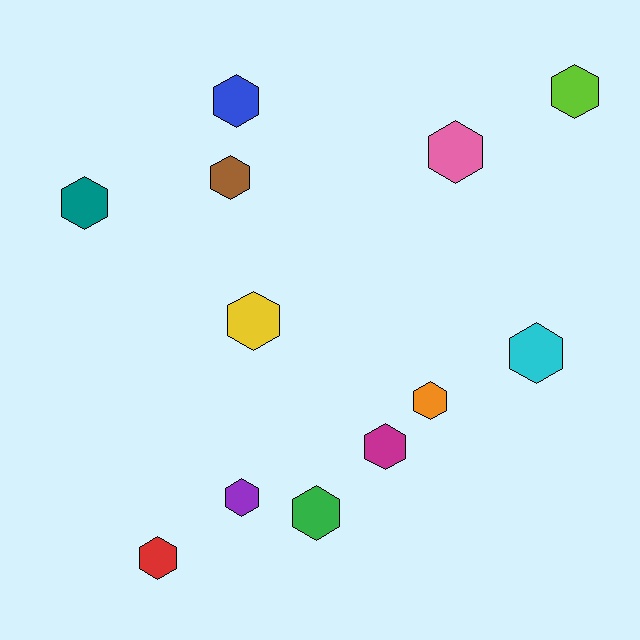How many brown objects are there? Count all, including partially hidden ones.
There is 1 brown object.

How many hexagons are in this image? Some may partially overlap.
There are 12 hexagons.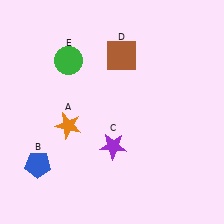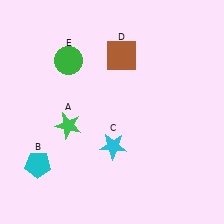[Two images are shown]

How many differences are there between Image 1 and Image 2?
There are 3 differences between the two images.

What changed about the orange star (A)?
In Image 1, A is orange. In Image 2, it changed to green.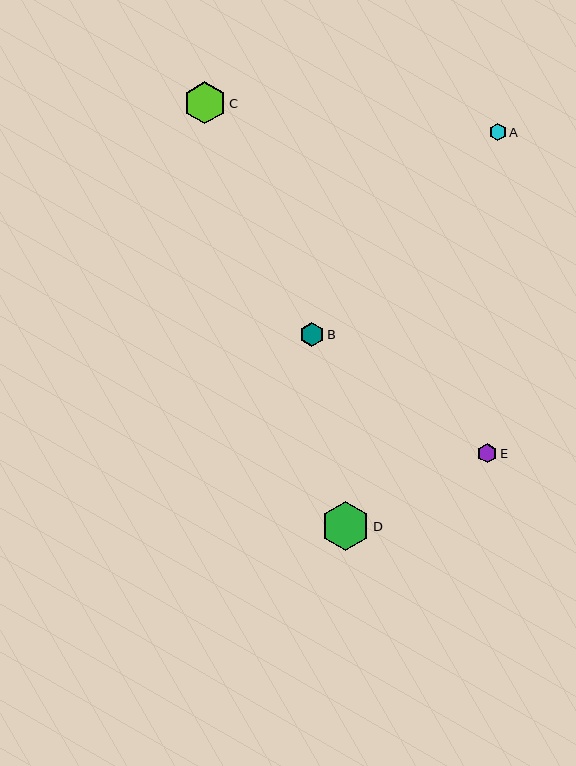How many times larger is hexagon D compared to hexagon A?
Hexagon D is approximately 3.0 times the size of hexagon A.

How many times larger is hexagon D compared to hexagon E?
Hexagon D is approximately 2.5 times the size of hexagon E.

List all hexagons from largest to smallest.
From largest to smallest: D, C, B, E, A.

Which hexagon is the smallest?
Hexagon A is the smallest with a size of approximately 17 pixels.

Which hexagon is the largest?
Hexagon D is the largest with a size of approximately 49 pixels.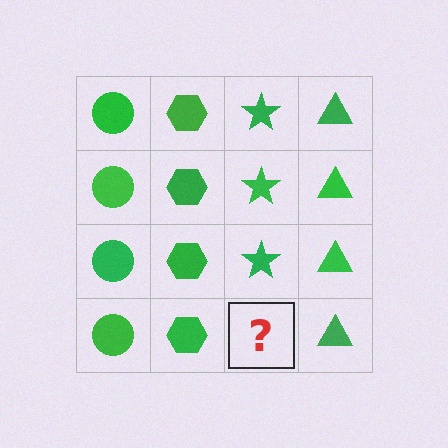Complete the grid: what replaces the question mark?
The question mark should be replaced with a green star.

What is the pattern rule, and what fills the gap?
The rule is that each column has a consistent shape. The gap should be filled with a green star.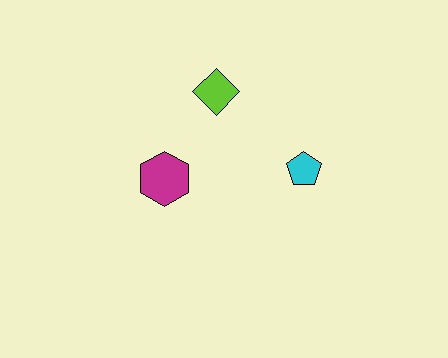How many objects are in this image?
There are 3 objects.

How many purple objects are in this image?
There are no purple objects.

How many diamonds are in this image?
There is 1 diamond.